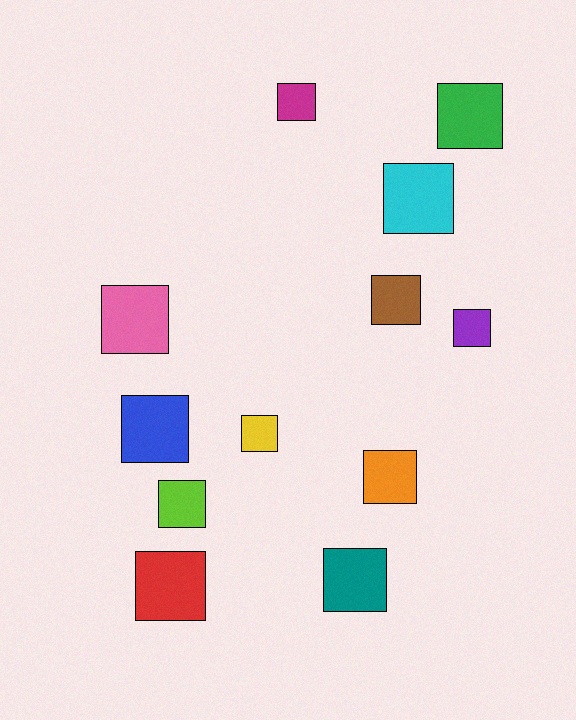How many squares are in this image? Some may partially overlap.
There are 12 squares.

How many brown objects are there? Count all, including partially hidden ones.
There is 1 brown object.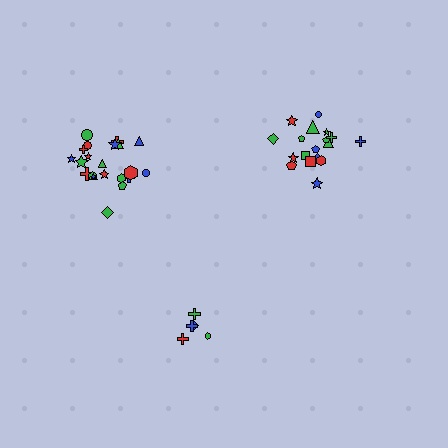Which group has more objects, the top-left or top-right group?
The top-left group.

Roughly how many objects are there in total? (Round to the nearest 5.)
Roughly 45 objects in total.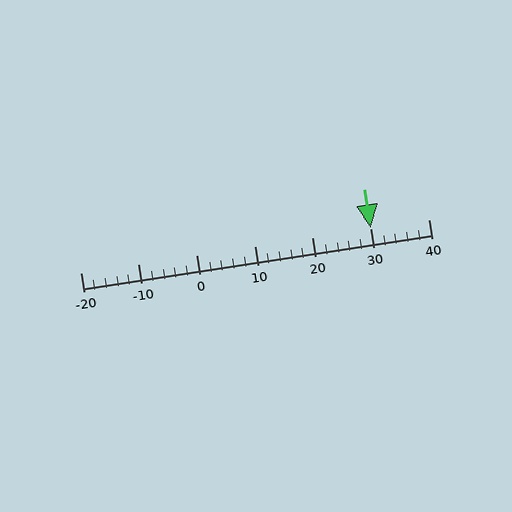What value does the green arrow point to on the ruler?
The green arrow points to approximately 30.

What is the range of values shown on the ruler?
The ruler shows values from -20 to 40.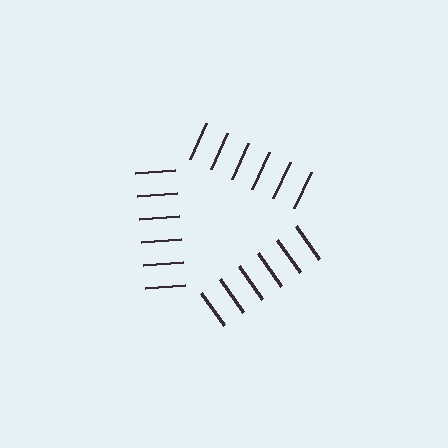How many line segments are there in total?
18 — 6 along each of the 3 edges.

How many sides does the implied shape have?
3 sides — the line-ends trace a triangle.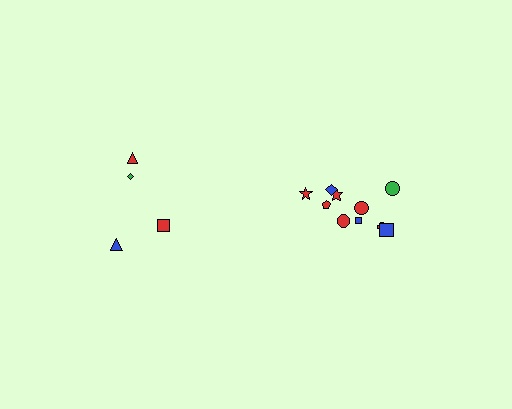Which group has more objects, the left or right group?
The right group.